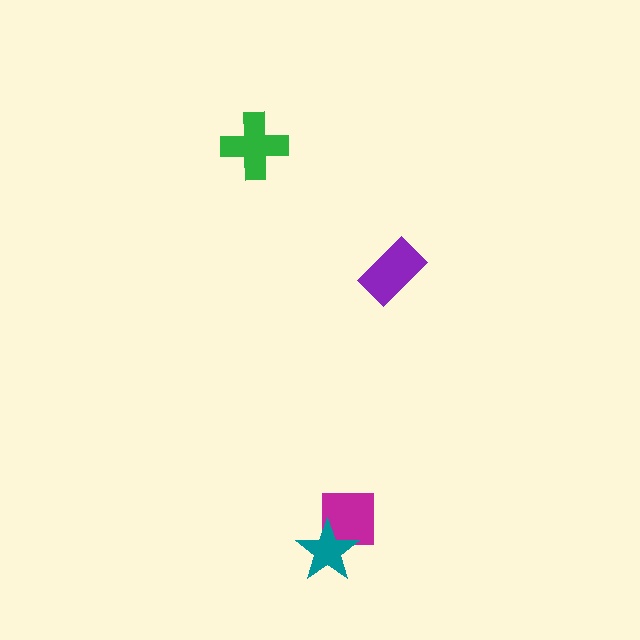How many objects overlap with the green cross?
0 objects overlap with the green cross.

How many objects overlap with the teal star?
1 object overlaps with the teal star.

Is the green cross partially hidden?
No, no other shape covers it.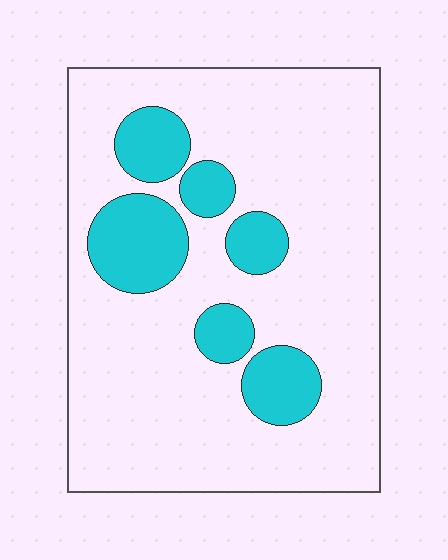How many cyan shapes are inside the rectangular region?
6.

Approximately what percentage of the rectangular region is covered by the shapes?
Approximately 20%.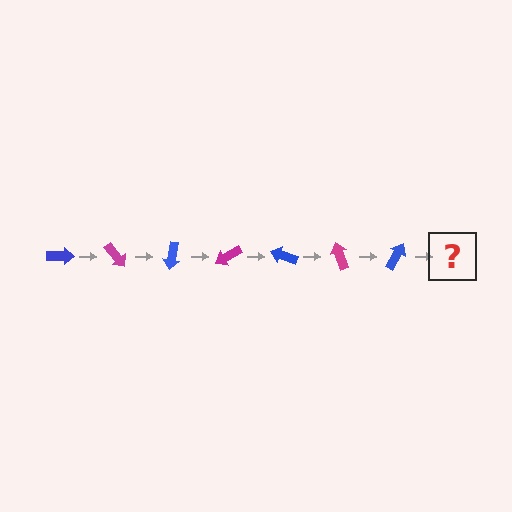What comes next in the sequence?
The next element should be a magenta arrow, rotated 350 degrees from the start.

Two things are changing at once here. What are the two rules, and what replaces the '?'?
The two rules are that it rotates 50 degrees each step and the color cycles through blue and magenta. The '?' should be a magenta arrow, rotated 350 degrees from the start.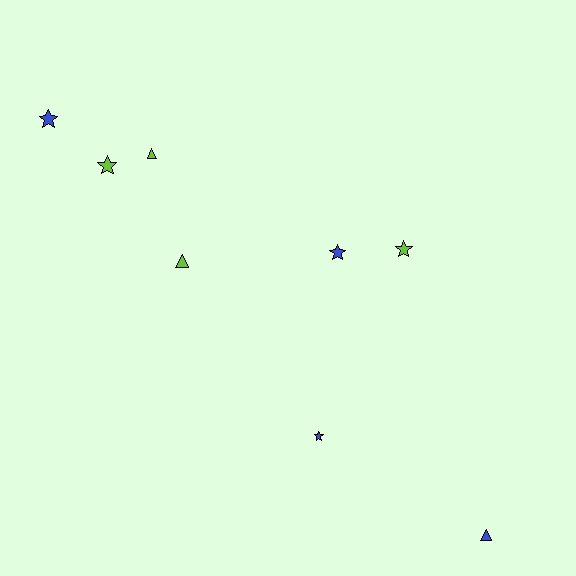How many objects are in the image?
There are 8 objects.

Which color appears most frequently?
Lime, with 4 objects.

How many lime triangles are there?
There are 2 lime triangles.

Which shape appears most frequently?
Star, with 5 objects.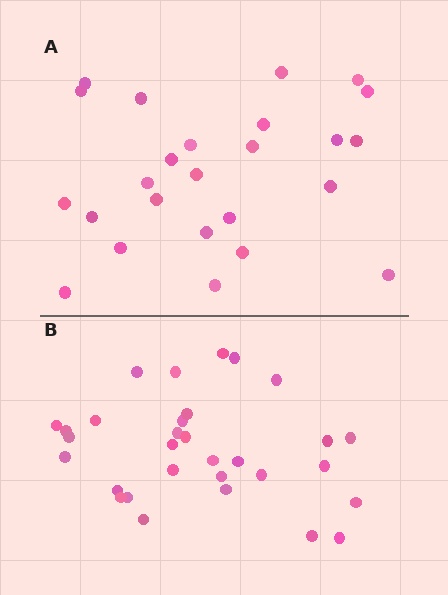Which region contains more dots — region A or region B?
Region B (the bottom region) has more dots.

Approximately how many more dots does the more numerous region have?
Region B has about 6 more dots than region A.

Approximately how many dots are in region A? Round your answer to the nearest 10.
About 20 dots. (The exact count is 25, which rounds to 20.)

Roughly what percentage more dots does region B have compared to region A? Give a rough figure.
About 25% more.